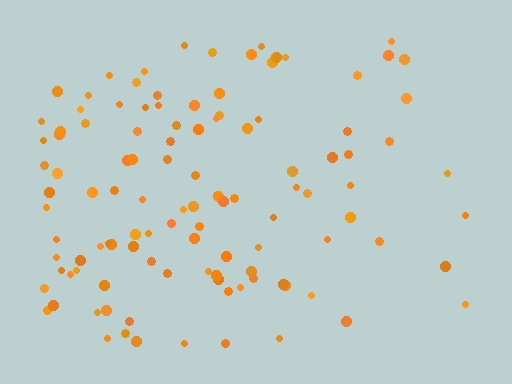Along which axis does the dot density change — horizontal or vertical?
Horizontal.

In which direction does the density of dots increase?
From right to left, with the left side densest.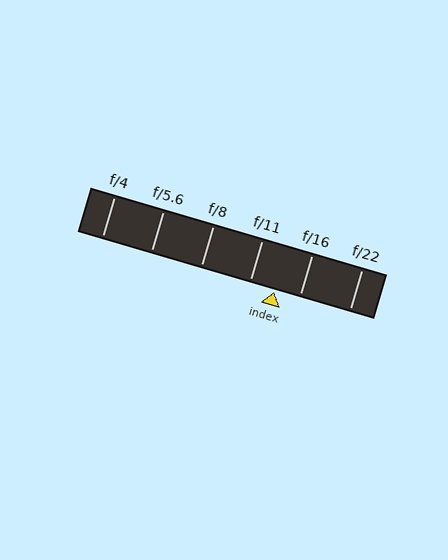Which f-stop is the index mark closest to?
The index mark is closest to f/11.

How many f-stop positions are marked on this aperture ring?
There are 6 f-stop positions marked.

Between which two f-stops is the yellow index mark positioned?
The index mark is between f/11 and f/16.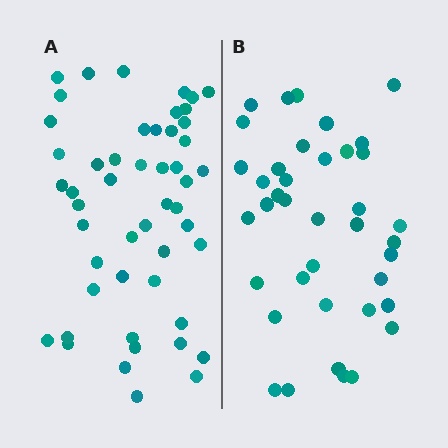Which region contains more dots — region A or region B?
Region A (the left region) has more dots.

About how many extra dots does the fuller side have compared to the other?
Region A has roughly 12 or so more dots than region B.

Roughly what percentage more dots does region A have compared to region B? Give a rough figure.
About 30% more.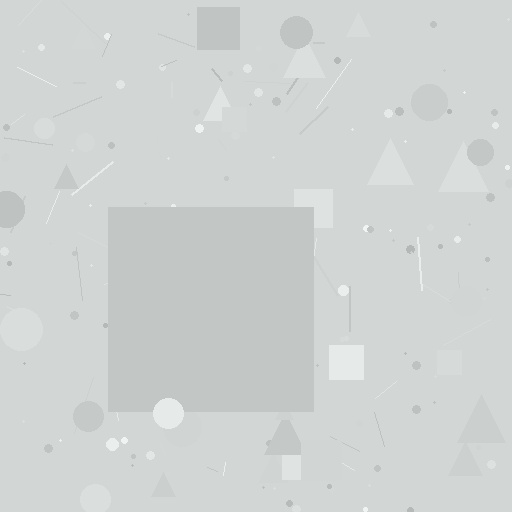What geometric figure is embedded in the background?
A square is embedded in the background.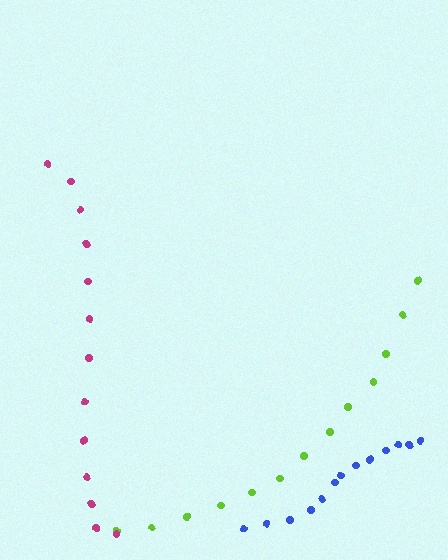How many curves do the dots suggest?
There are 3 distinct paths.